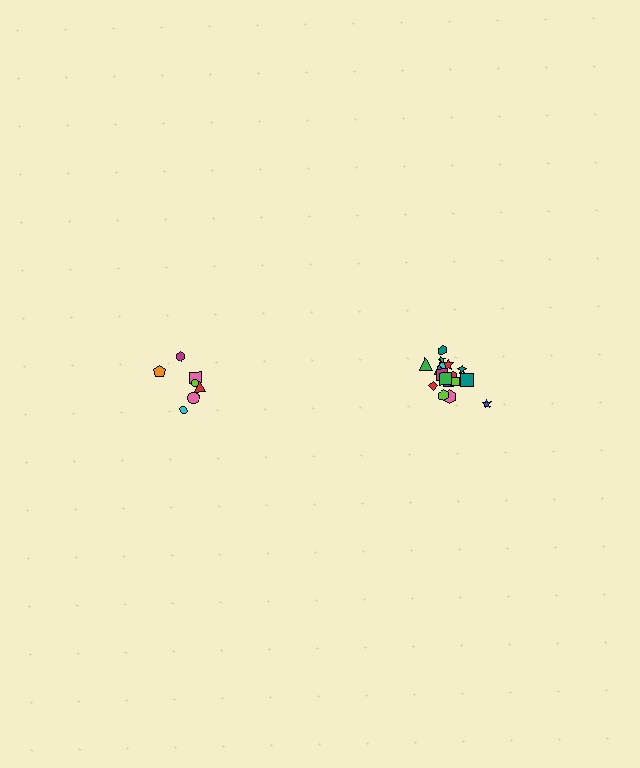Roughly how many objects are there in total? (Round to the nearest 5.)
Roughly 25 objects in total.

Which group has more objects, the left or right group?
The right group.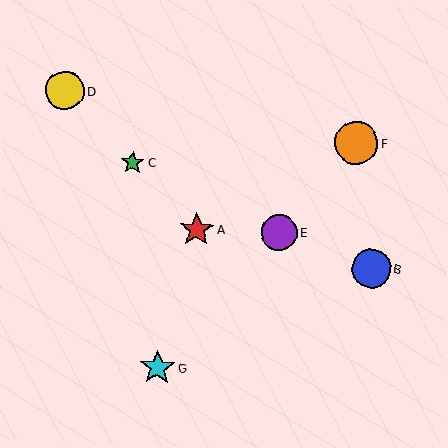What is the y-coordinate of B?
Object B is at y≈269.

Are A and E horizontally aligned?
Yes, both are at y≈229.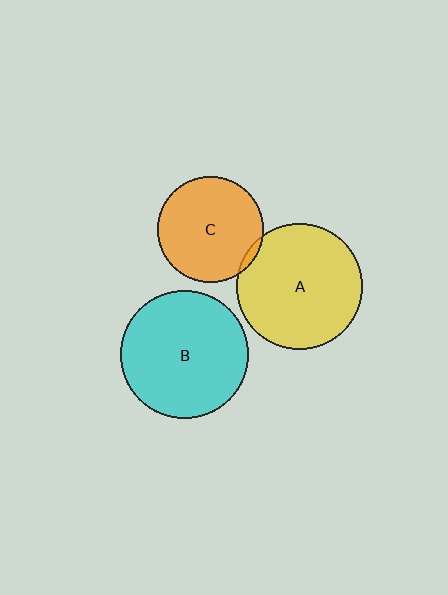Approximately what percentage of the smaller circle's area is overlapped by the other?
Approximately 5%.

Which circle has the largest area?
Circle B (cyan).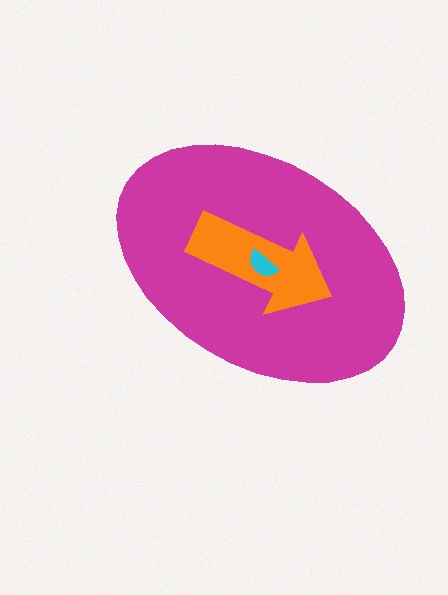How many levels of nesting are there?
3.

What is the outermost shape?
The magenta ellipse.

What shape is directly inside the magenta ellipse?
The orange arrow.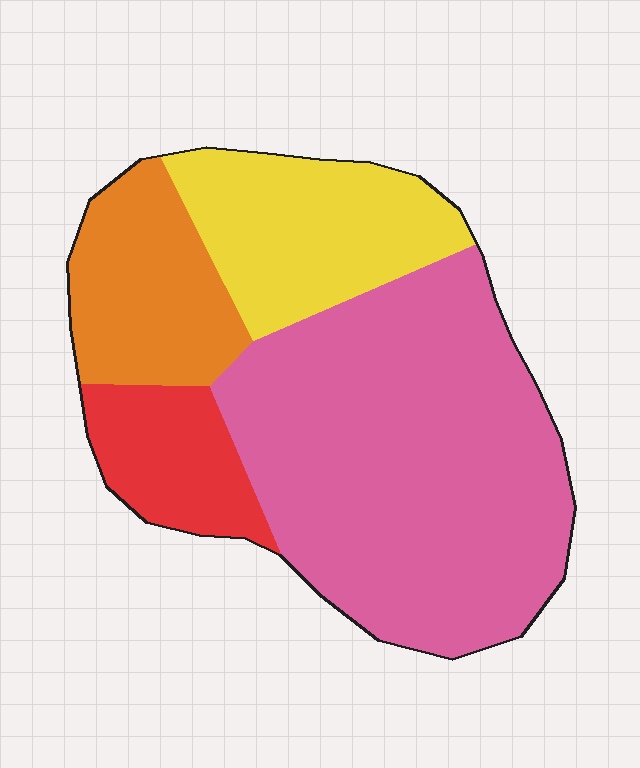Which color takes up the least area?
Red, at roughly 10%.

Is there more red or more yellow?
Yellow.